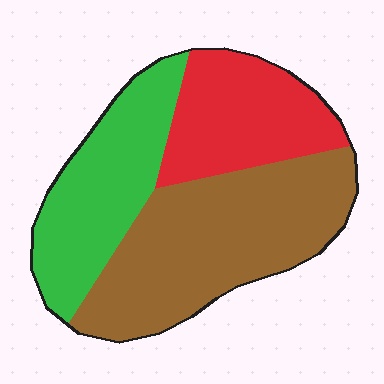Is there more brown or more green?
Brown.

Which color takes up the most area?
Brown, at roughly 45%.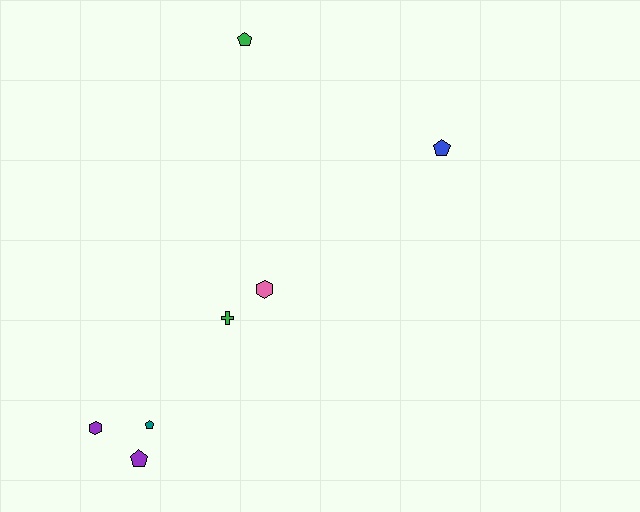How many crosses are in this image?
There is 1 cross.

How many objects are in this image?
There are 7 objects.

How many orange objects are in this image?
There are no orange objects.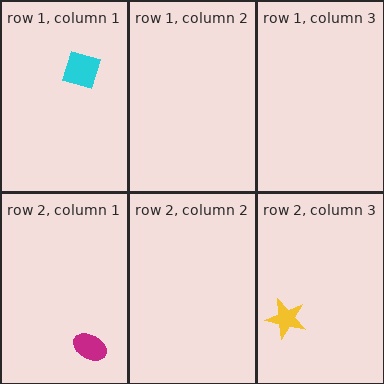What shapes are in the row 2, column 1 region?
The magenta ellipse.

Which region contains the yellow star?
The row 2, column 3 region.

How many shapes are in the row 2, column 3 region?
1.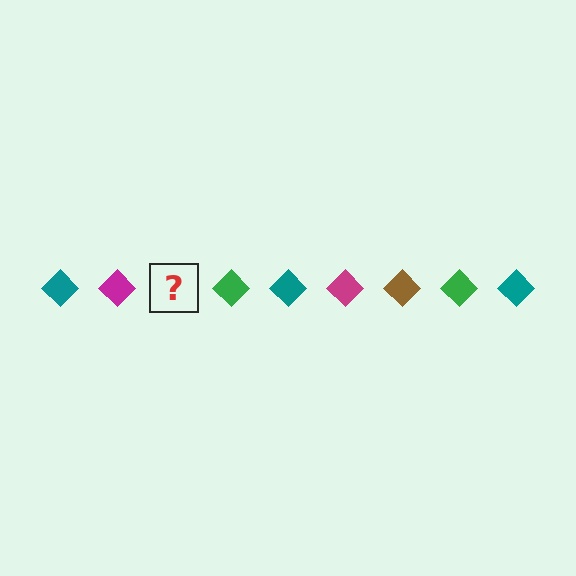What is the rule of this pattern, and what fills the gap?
The rule is that the pattern cycles through teal, magenta, brown, green diamonds. The gap should be filled with a brown diamond.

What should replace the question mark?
The question mark should be replaced with a brown diamond.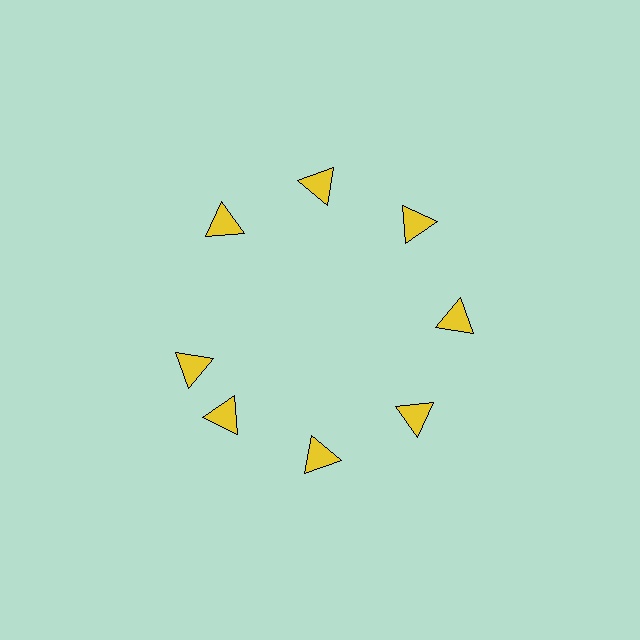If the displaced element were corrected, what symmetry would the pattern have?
It would have 8-fold rotational symmetry — the pattern would map onto itself every 45 degrees.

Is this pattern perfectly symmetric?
No. The 8 yellow triangles are arranged in a ring, but one element near the 9 o'clock position is rotated out of alignment along the ring, breaking the 8-fold rotational symmetry.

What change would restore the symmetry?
The symmetry would be restored by rotating it back into even spacing with its neighbors so that all 8 triangles sit at equal angles and equal distance from the center.